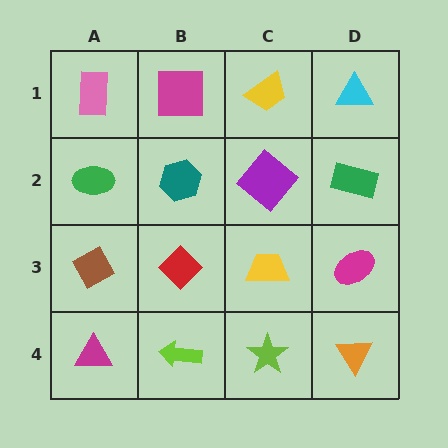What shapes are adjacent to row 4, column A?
A brown diamond (row 3, column A), a lime arrow (row 4, column B).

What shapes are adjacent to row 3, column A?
A green ellipse (row 2, column A), a magenta triangle (row 4, column A), a red diamond (row 3, column B).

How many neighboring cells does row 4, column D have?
2.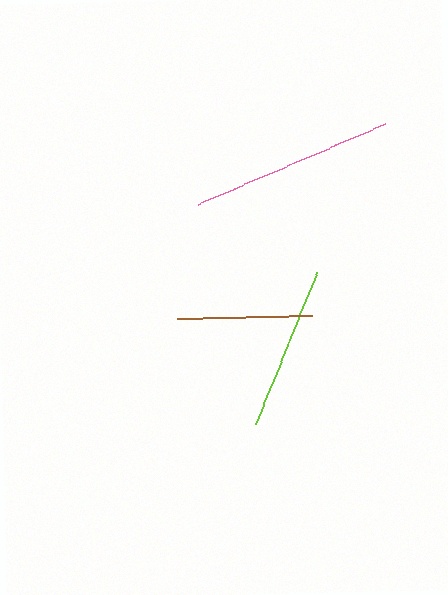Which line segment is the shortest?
The brown line is the shortest at approximately 135 pixels.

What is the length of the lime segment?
The lime segment is approximately 165 pixels long.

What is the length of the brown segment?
The brown segment is approximately 135 pixels long.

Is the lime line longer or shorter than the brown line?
The lime line is longer than the brown line.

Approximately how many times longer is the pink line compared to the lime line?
The pink line is approximately 1.2 times the length of the lime line.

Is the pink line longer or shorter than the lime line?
The pink line is longer than the lime line.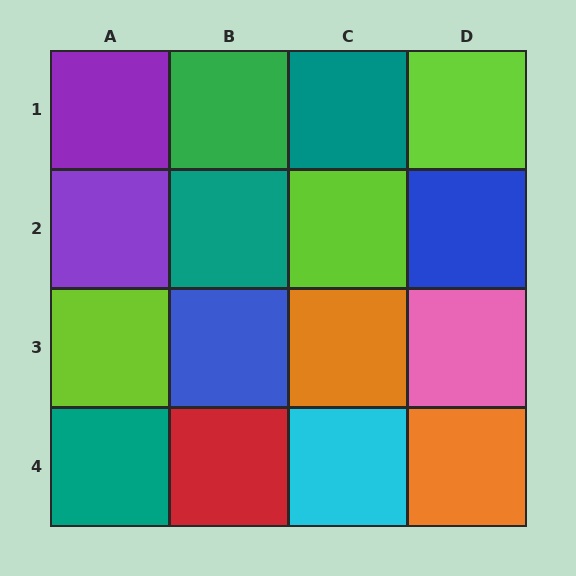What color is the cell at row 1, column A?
Purple.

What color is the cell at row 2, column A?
Purple.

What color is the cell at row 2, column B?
Teal.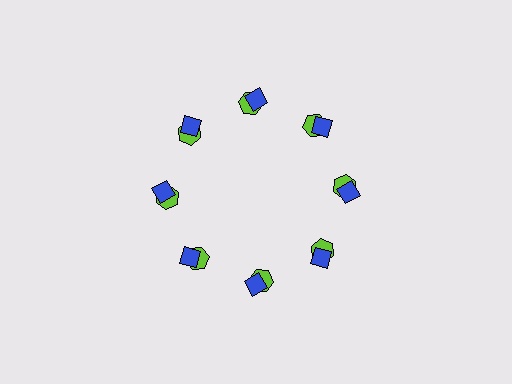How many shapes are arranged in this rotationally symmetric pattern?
There are 16 shapes, arranged in 8 groups of 2.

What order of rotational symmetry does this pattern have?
This pattern has 8-fold rotational symmetry.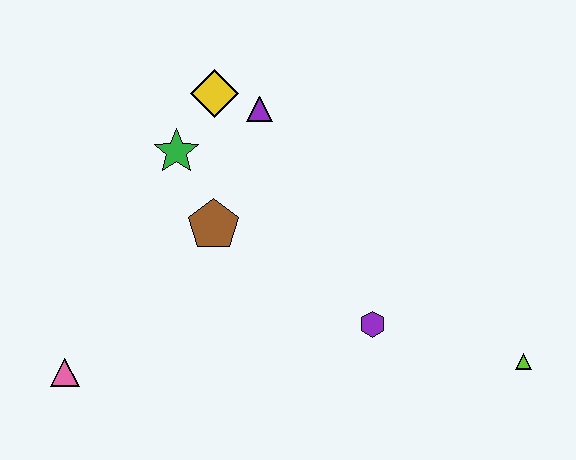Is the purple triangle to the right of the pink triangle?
Yes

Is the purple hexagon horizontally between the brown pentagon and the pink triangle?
No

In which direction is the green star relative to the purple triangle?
The green star is to the left of the purple triangle.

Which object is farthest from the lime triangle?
The pink triangle is farthest from the lime triangle.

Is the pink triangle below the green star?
Yes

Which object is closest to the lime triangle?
The purple hexagon is closest to the lime triangle.